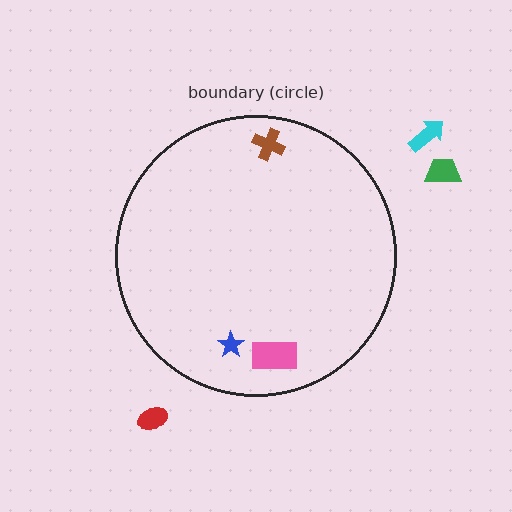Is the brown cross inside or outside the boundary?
Inside.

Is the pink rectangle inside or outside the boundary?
Inside.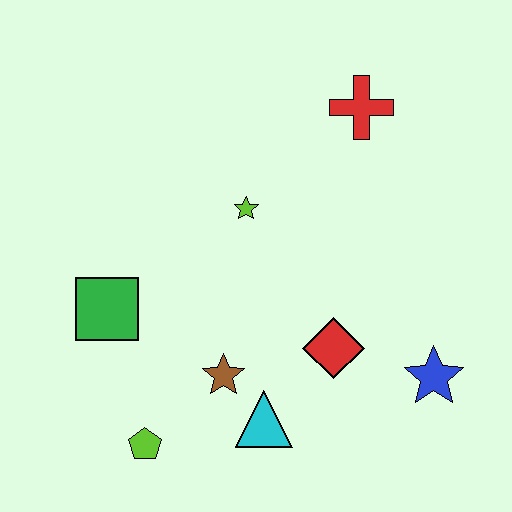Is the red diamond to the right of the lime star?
Yes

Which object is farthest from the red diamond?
The red cross is farthest from the red diamond.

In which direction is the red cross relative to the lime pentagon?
The red cross is above the lime pentagon.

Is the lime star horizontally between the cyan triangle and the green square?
Yes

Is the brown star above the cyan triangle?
Yes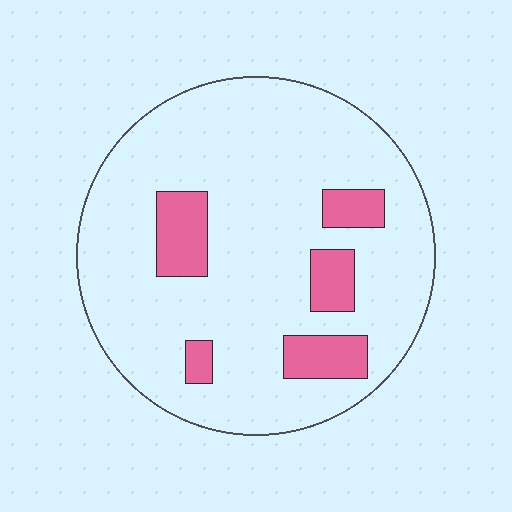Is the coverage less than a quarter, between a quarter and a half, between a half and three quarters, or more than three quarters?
Less than a quarter.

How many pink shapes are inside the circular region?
5.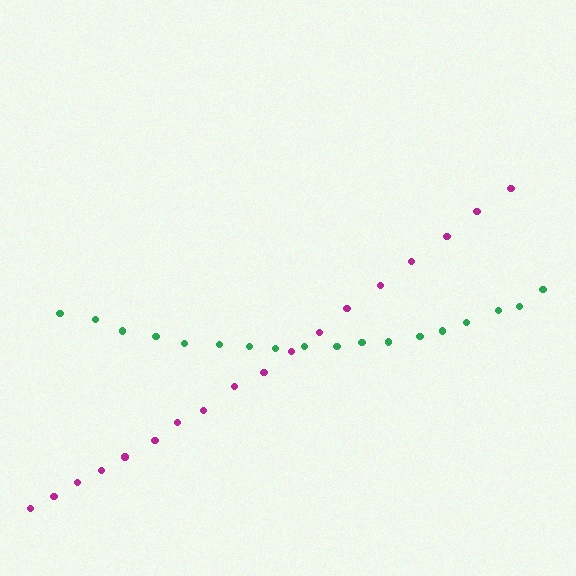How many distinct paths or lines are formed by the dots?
There are 2 distinct paths.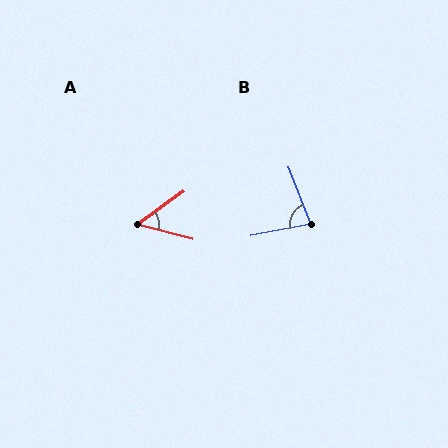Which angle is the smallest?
A, at approximately 49 degrees.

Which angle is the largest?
B, at approximately 79 degrees.